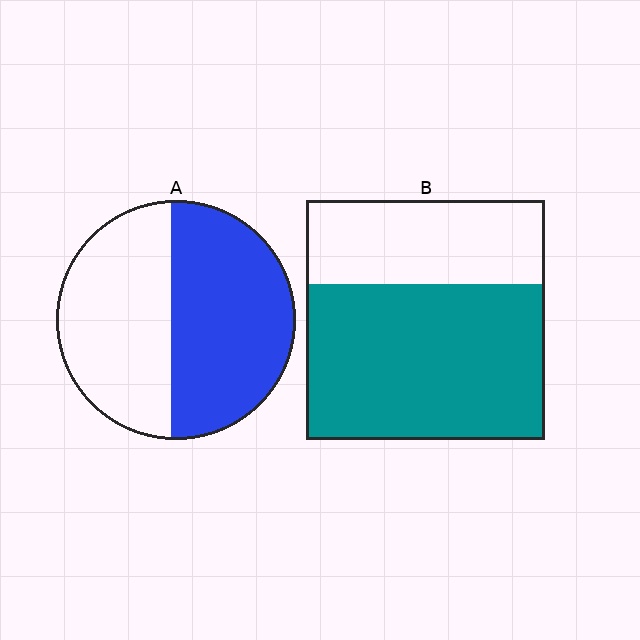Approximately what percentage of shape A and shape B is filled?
A is approximately 55% and B is approximately 65%.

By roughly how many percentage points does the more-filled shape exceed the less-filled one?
By roughly 10 percentage points (B over A).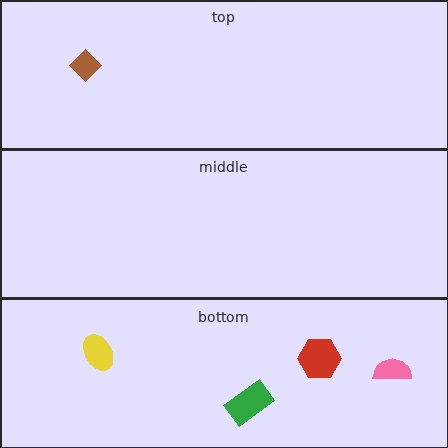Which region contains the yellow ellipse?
The bottom region.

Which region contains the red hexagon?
The bottom region.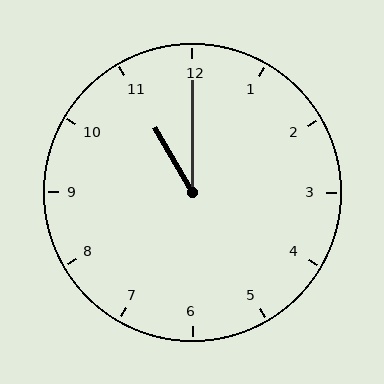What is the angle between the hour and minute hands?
Approximately 30 degrees.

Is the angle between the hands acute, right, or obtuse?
It is acute.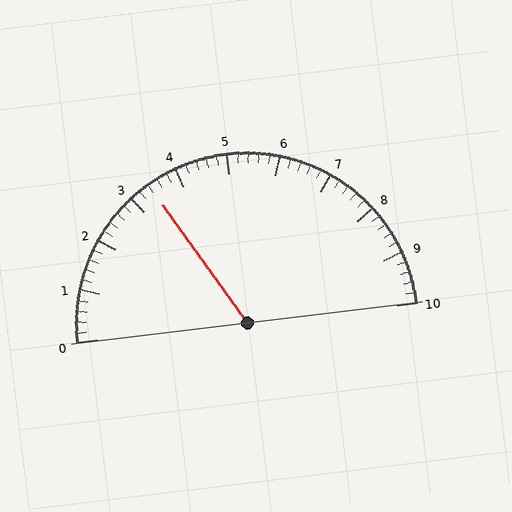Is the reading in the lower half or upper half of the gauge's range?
The reading is in the lower half of the range (0 to 10).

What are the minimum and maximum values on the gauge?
The gauge ranges from 0 to 10.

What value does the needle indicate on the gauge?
The needle indicates approximately 3.4.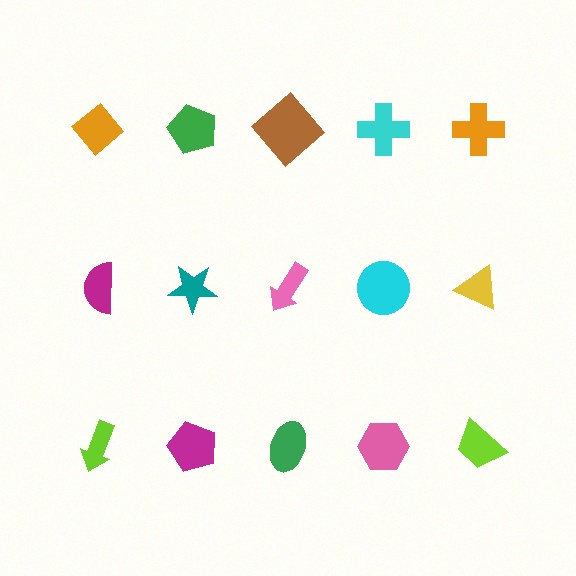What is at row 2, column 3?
A pink arrow.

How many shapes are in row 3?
5 shapes.